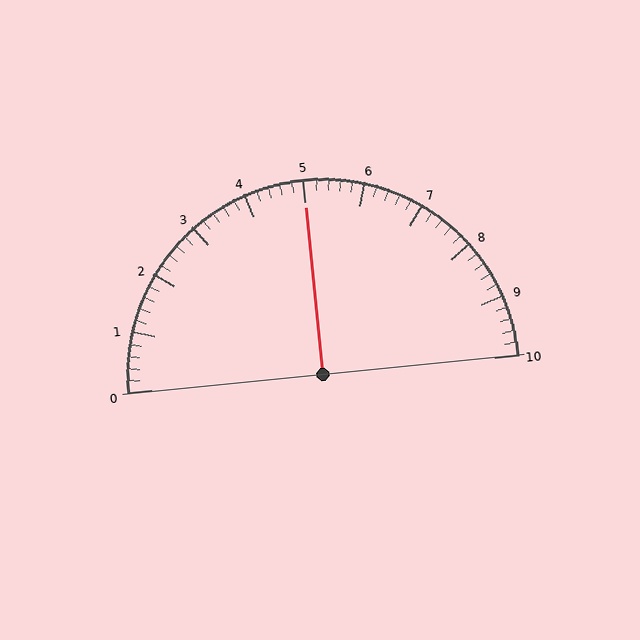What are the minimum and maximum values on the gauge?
The gauge ranges from 0 to 10.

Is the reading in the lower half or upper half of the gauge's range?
The reading is in the upper half of the range (0 to 10).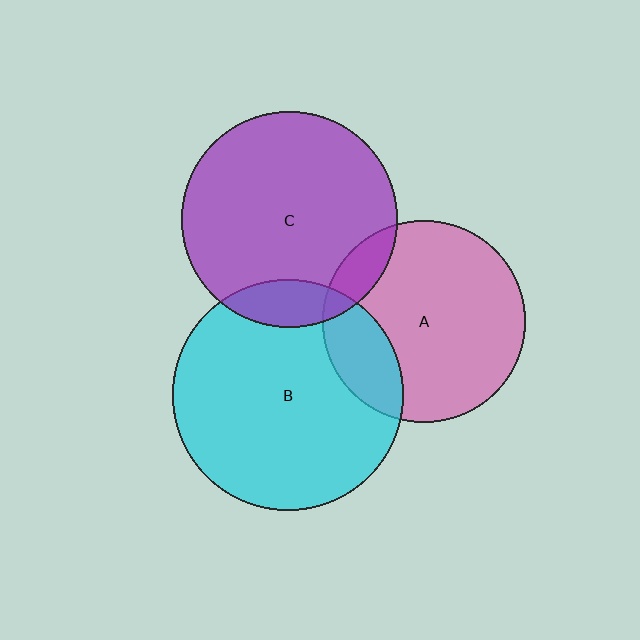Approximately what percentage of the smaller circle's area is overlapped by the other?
Approximately 10%.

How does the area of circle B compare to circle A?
Approximately 1.3 times.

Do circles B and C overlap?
Yes.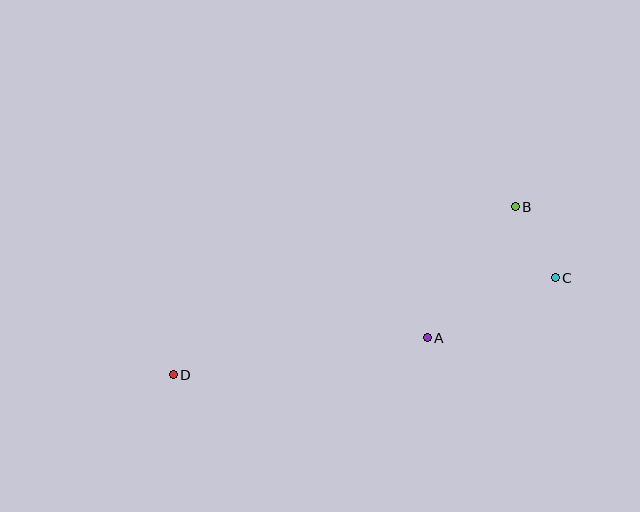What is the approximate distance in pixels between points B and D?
The distance between B and D is approximately 381 pixels.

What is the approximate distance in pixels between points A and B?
The distance between A and B is approximately 158 pixels.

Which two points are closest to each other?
Points B and C are closest to each other.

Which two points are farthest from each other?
Points C and D are farthest from each other.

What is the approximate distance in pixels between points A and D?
The distance between A and D is approximately 257 pixels.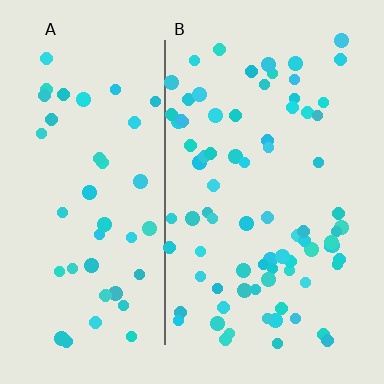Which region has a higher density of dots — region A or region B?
B (the right).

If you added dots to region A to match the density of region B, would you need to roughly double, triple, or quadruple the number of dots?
Approximately double.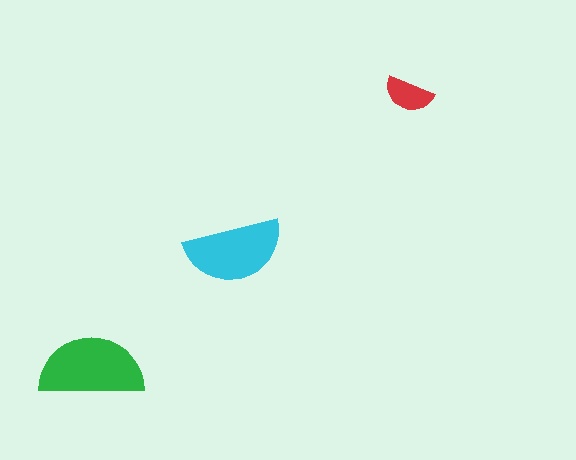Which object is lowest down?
The green semicircle is bottommost.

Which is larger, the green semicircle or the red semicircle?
The green one.